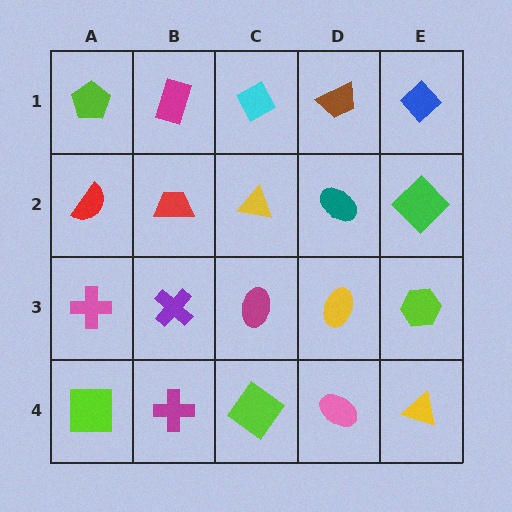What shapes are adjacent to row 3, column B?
A red trapezoid (row 2, column B), a magenta cross (row 4, column B), a pink cross (row 3, column A), a magenta ellipse (row 3, column C).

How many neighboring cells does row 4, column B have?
3.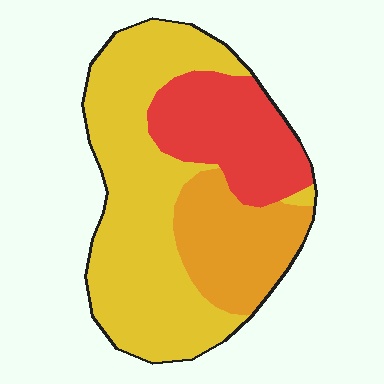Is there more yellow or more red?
Yellow.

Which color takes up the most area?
Yellow, at roughly 55%.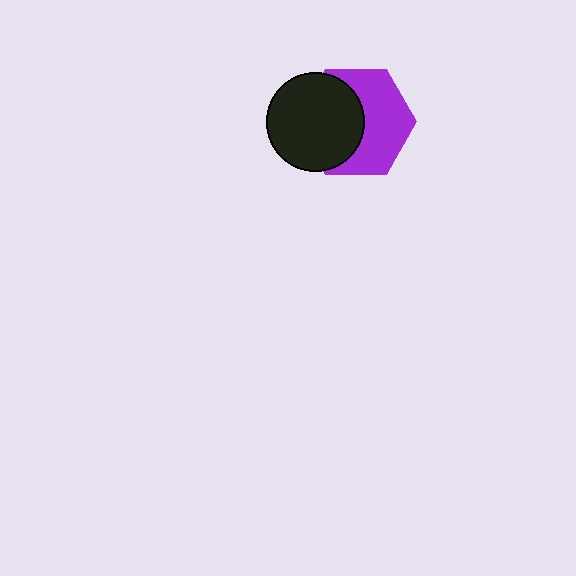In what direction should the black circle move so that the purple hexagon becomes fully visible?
The black circle should move left. That is the shortest direction to clear the overlap and leave the purple hexagon fully visible.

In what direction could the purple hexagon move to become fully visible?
The purple hexagon could move right. That would shift it out from behind the black circle entirely.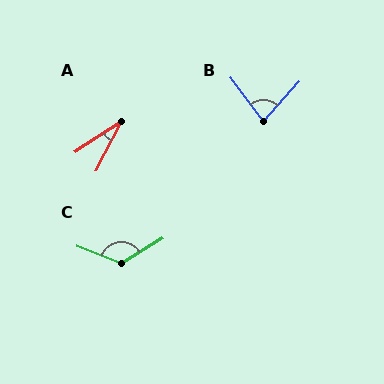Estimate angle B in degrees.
Approximately 78 degrees.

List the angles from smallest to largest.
A (29°), B (78°), C (127°).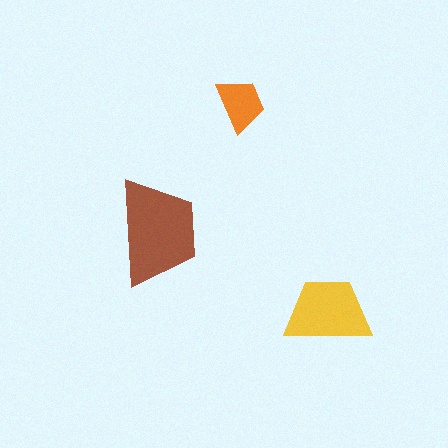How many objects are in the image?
There are 3 objects in the image.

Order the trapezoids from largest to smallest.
the brown one, the yellow one, the orange one.